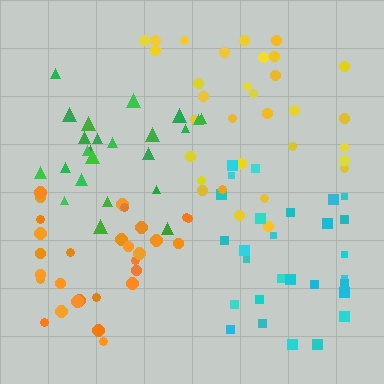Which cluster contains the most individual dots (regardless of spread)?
Yellow (31).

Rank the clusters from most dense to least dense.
orange, cyan, green, yellow.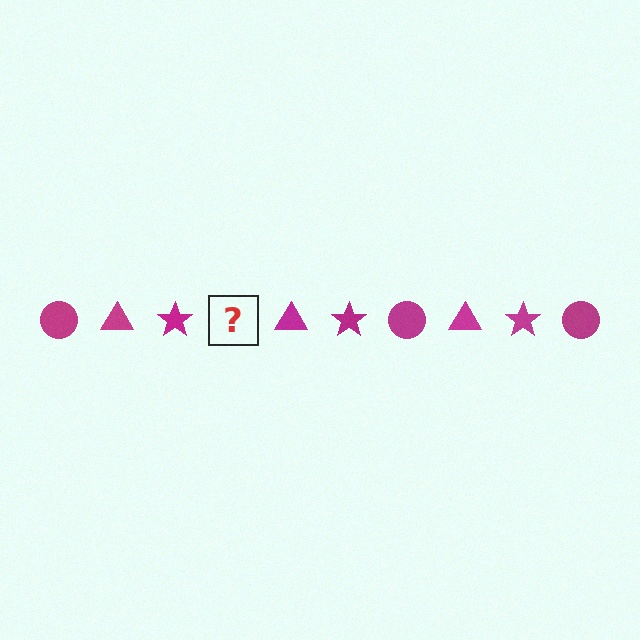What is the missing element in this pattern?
The missing element is a magenta circle.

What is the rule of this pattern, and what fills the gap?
The rule is that the pattern cycles through circle, triangle, star shapes in magenta. The gap should be filled with a magenta circle.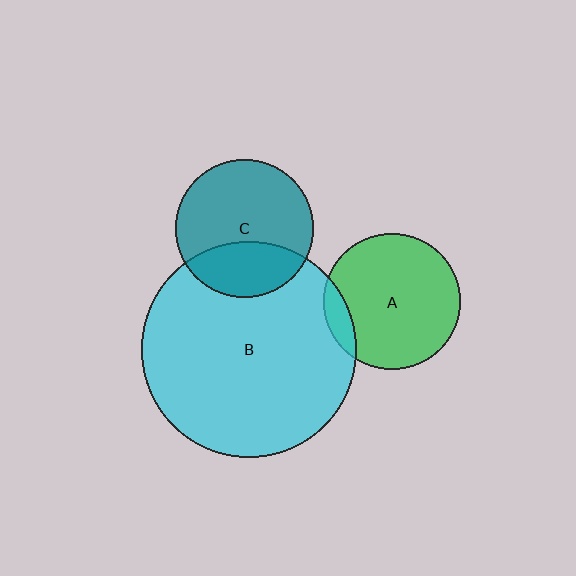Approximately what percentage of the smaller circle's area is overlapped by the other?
Approximately 30%.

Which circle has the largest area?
Circle B (cyan).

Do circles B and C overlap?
Yes.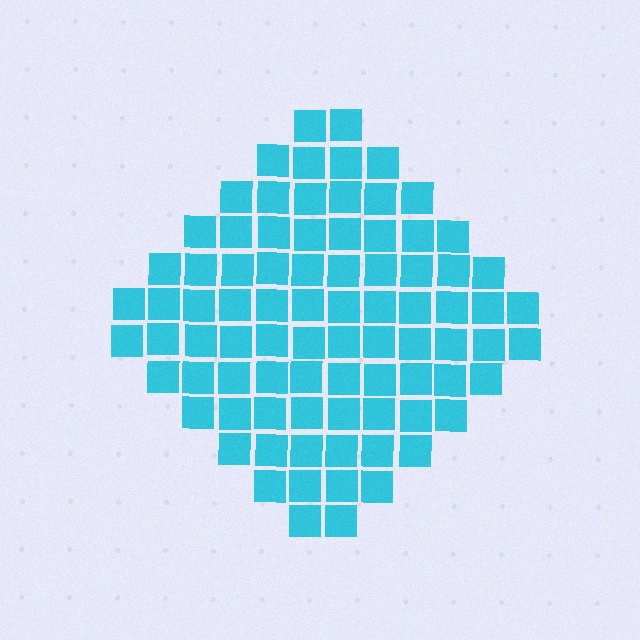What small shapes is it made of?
It is made of small squares.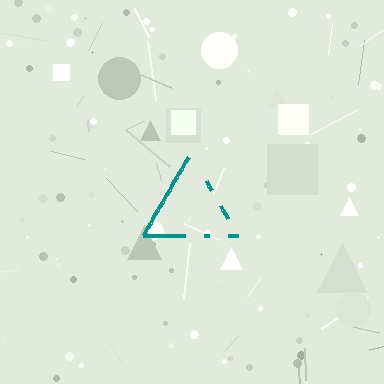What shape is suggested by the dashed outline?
The dashed outline suggests a triangle.